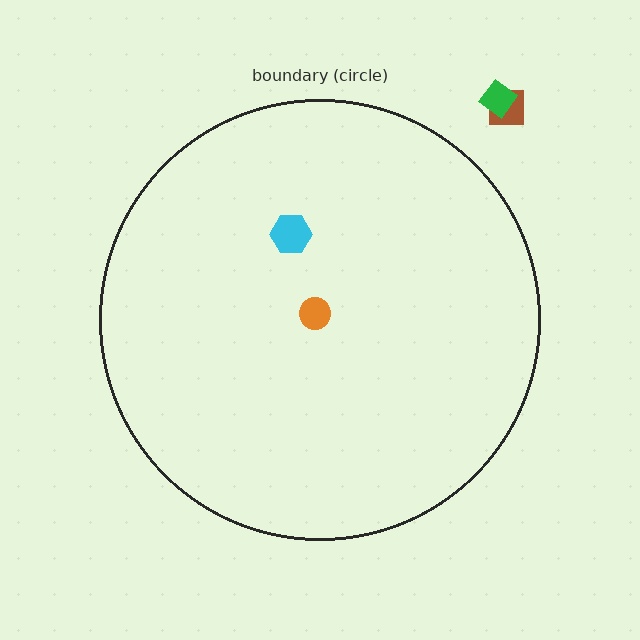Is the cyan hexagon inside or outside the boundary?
Inside.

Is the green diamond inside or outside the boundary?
Outside.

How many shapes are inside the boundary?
2 inside, 2 outside.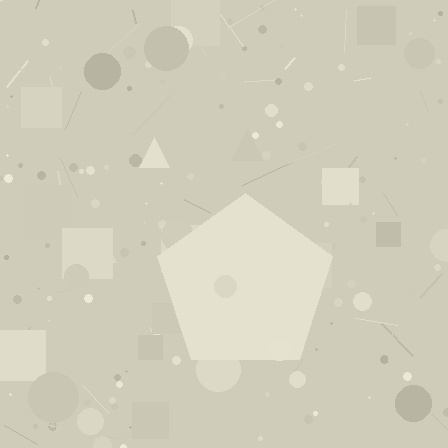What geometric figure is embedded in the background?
A pentagon is embedded in the background.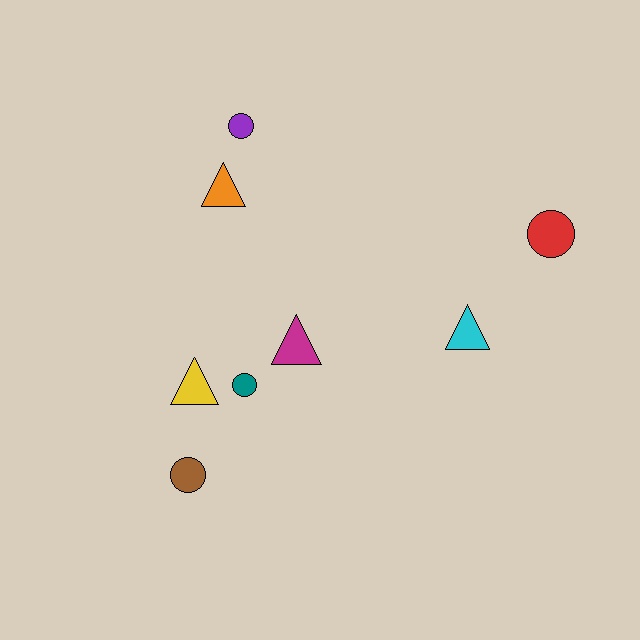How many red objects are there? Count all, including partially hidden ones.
There is 1 red object.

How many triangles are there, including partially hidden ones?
There are 4 triangles.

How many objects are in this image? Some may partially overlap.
There are 8 objects.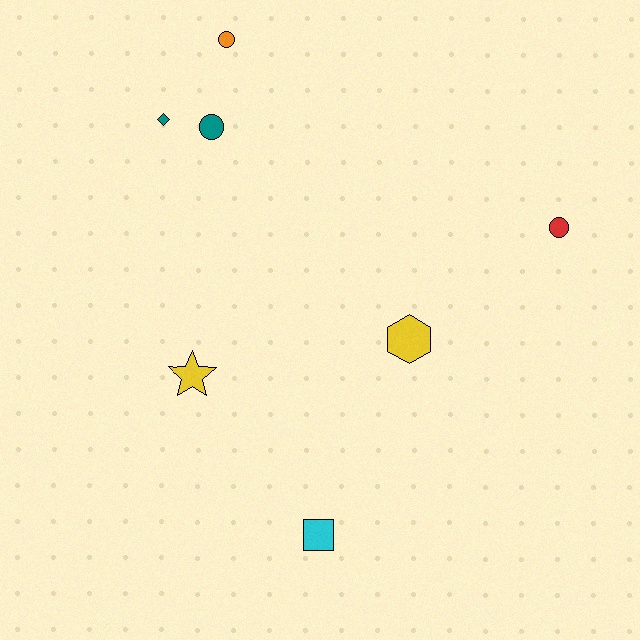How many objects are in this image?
There are 7 objects.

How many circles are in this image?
There are 3 circles.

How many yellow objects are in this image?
There are 2 yellow objects.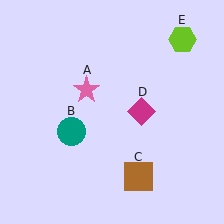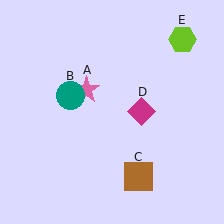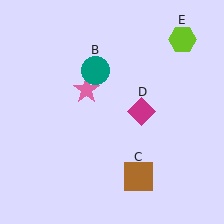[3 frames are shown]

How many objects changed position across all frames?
1 object changed position: teal circle (object B).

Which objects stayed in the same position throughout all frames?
Pink star (object A) and brown square (object C) and magenta diamond (object D) and lime hexagon (object E) remained stationary.